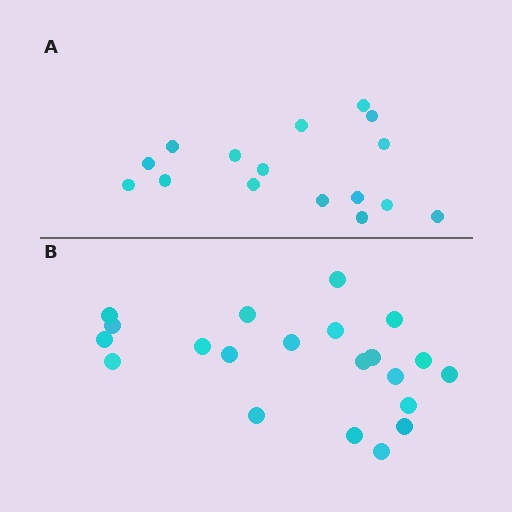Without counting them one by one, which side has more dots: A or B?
Region B (the bottom region) has more dots.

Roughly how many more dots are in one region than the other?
Region B has about 5 more dots than region A.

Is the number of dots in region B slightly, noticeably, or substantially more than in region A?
Region B has noticeably more, but not dramatically so. The ratio is roughly 1.3 to 1.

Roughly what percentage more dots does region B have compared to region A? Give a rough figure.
About 30% more.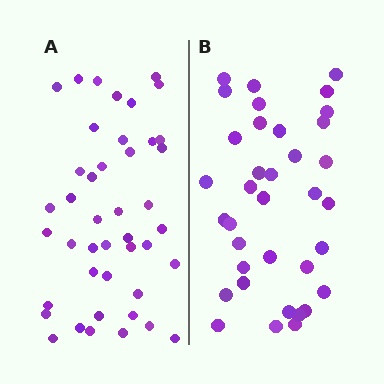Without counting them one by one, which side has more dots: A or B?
Region A (the left region) has more dots.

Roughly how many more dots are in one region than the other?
Region A has roughly 8 or so more dots than region B.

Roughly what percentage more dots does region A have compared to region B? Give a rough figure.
About 20% more.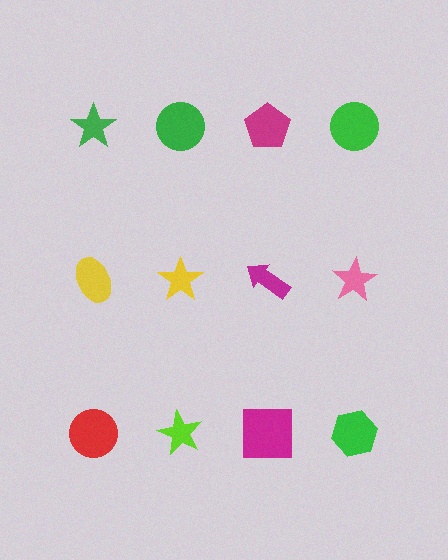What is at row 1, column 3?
A magenta pentagon.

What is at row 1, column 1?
A green star.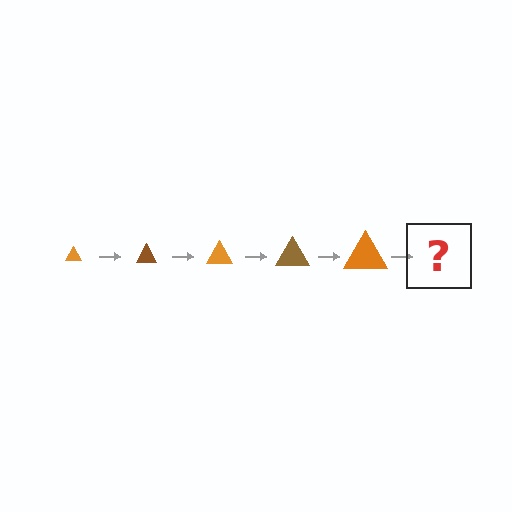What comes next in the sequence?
The next element should be a brown triangle, larger than the previous one.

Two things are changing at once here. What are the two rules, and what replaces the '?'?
The two rules are that the triangle grows larger each step and the color cycles through orange and brown. The '?' should be a brown triangle, larger than the previous one.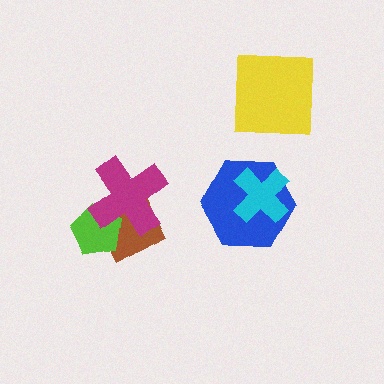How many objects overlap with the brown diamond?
2 objects overlap with the brown diamond.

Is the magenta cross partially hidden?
No, no other shape covers it.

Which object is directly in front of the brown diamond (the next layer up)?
The lime pentagon is directly in front of the brown diamond.